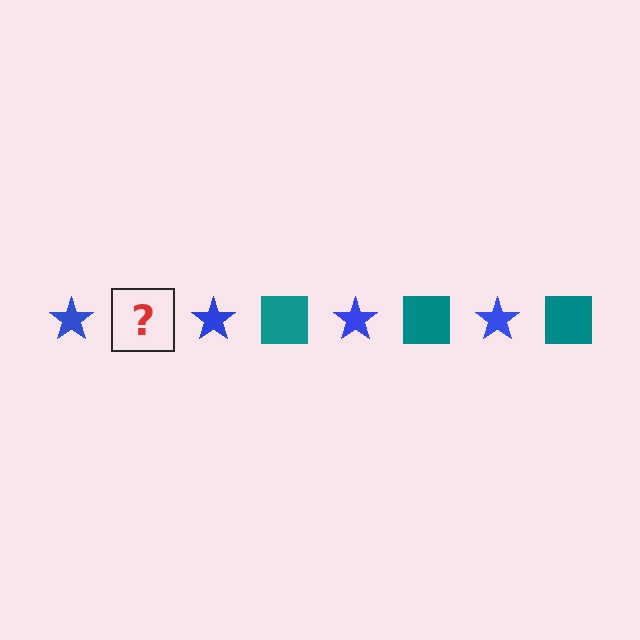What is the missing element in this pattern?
The missing element is a teal square.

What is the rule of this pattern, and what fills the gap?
The rule is that the pattern alternates between blue star and teal square. The gap should be filled with a teal square.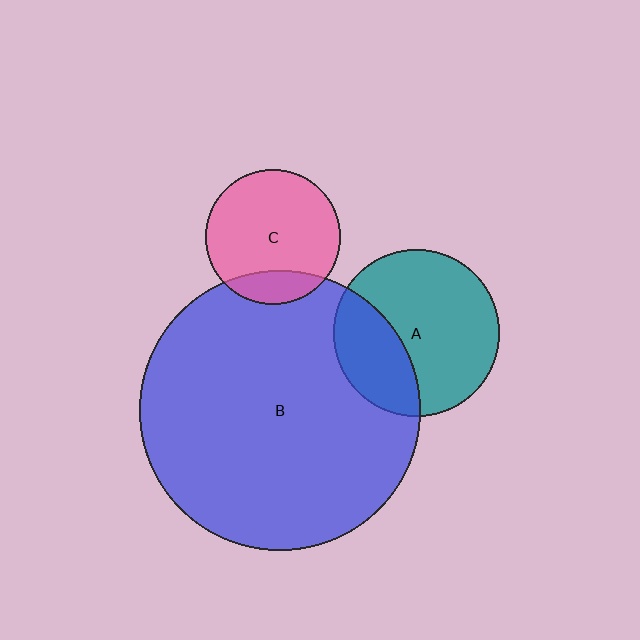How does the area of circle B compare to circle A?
Approximately 2.8 times.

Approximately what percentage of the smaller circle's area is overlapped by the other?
Approximately 15%.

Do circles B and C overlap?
Yes.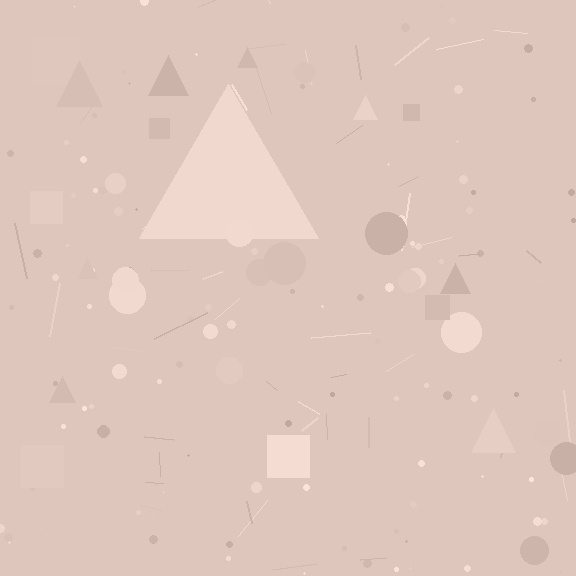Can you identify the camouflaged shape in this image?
The camouflaged shape is a triangle.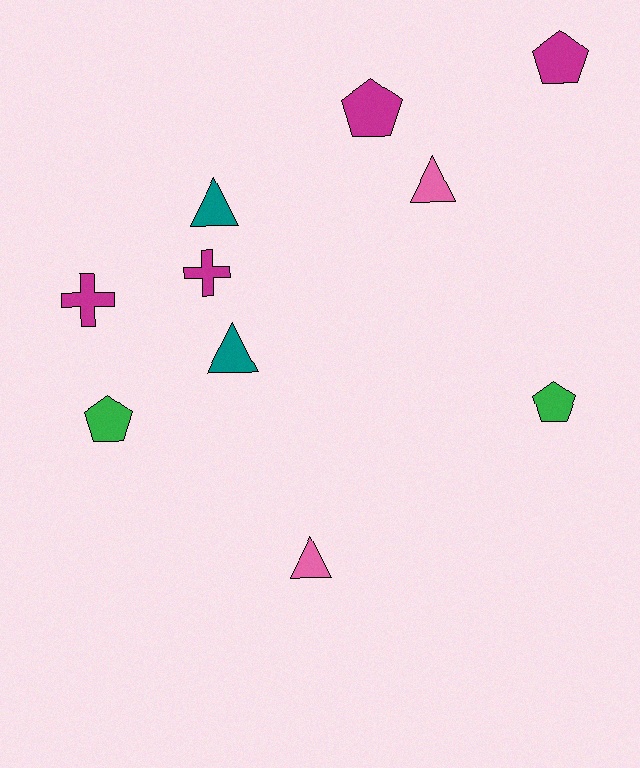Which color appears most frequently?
Magenta, with 4 objects.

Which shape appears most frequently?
Pentagon, with 4 objects.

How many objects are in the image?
There are 10 objects.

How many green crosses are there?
There are no green crosses.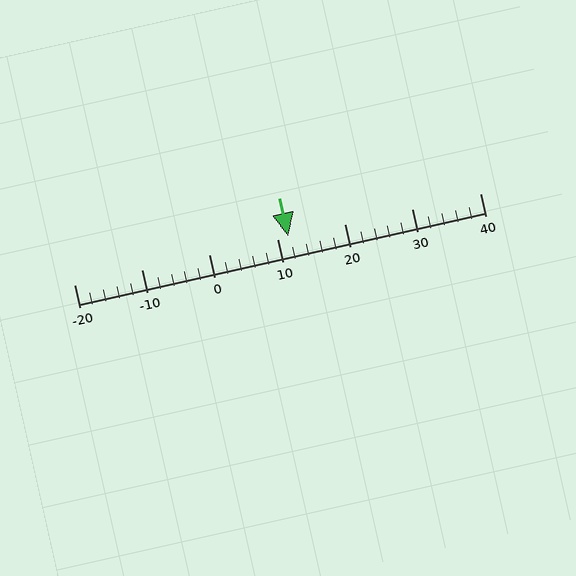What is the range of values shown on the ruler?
The ruler shows values from -20 to 40.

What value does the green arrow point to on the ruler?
The green arrow points to approximately 12.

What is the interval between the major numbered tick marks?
The major tick marks are spaced 10 units apart.